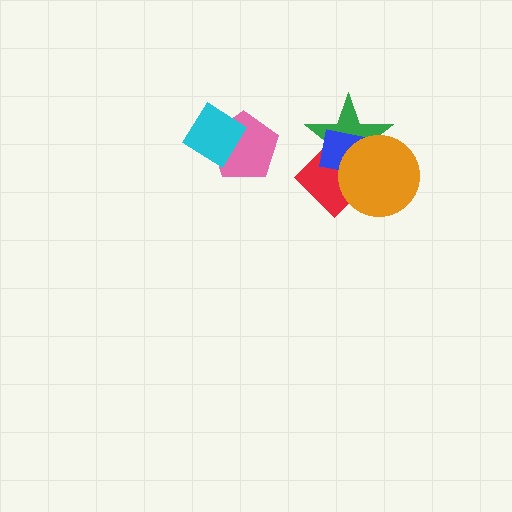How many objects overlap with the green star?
3 objects overlap with the green star.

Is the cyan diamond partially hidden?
No, no other shape covers it.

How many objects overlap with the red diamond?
3 objects overlap with the red diamond.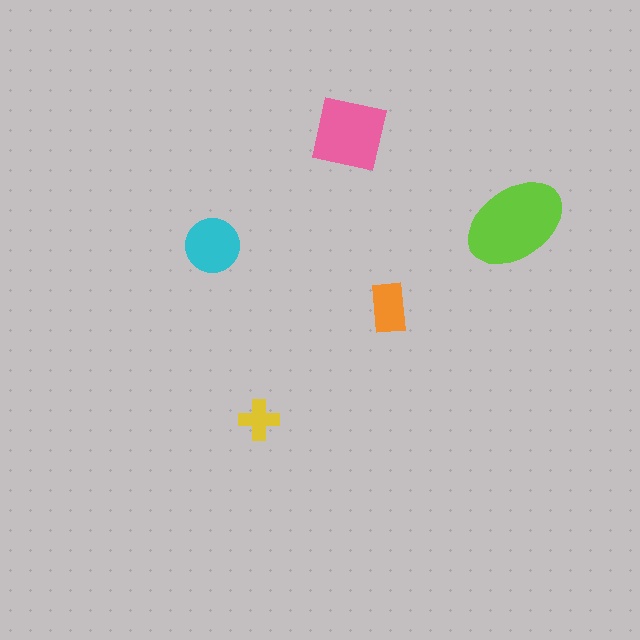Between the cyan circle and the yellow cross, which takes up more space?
The cyan circle.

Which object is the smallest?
The yellow cross.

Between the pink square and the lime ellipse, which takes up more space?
The lime ellipse.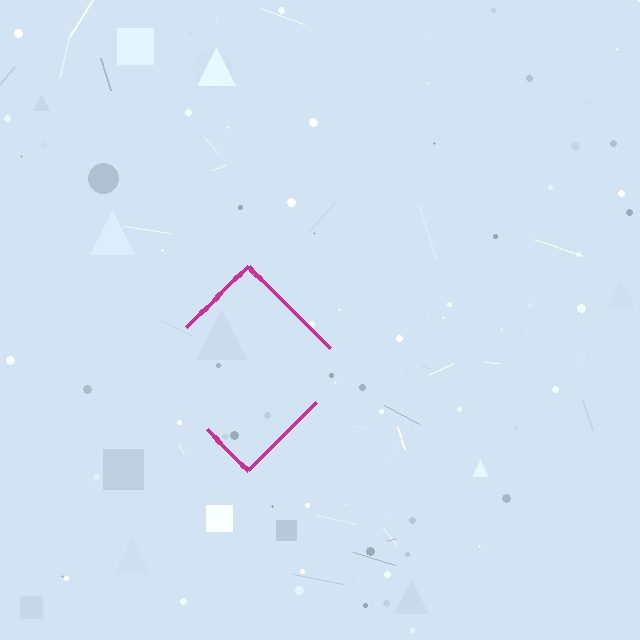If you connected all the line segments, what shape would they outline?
They would outline a diamond.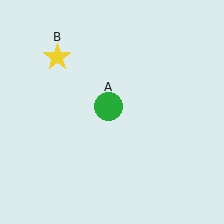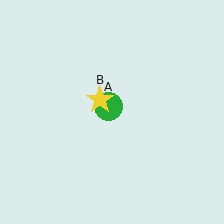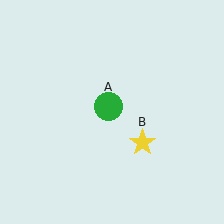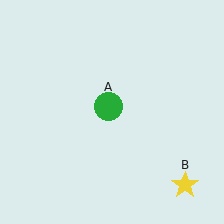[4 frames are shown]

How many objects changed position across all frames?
1 object changed position: yellow star (object B).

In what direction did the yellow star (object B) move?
The yellow star (object B) moved down and to the right.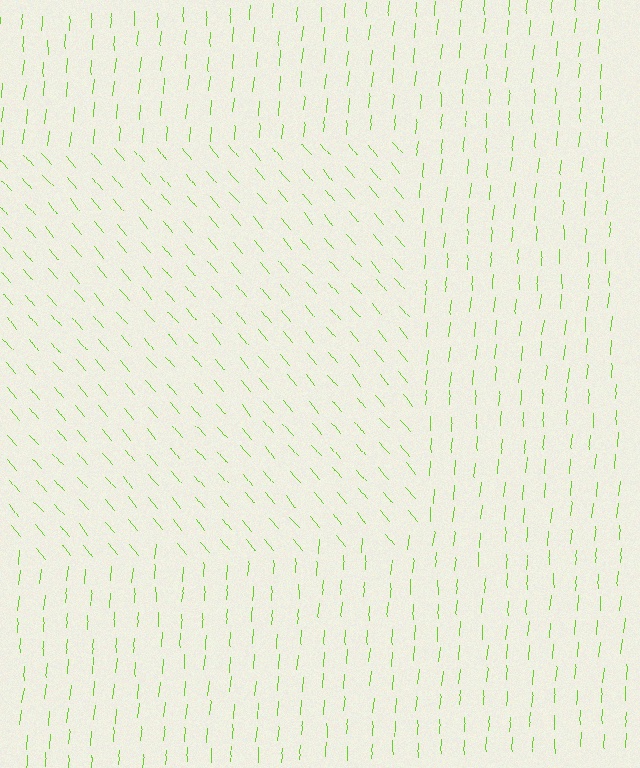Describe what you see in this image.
The image is filled with small lime line segments. A rectangle region in the image has lines oriented differently from the surrounding lines, creating a visible texture boundary.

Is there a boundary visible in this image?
Yes, there is a texture boundary formed by a change in line orientation.